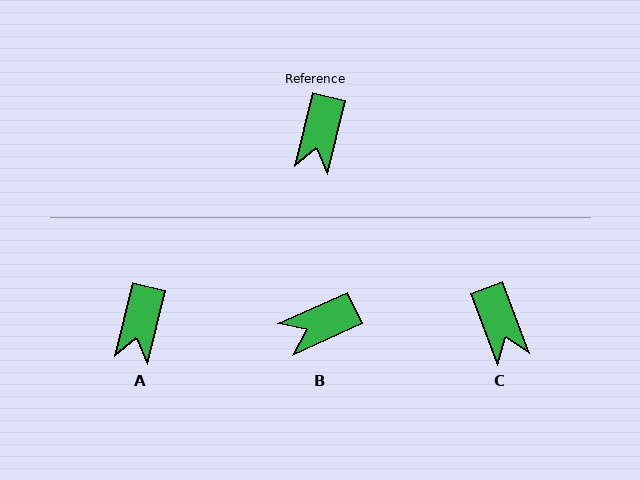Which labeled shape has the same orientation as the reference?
A.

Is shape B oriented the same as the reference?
No, it is off by about 52 degrees.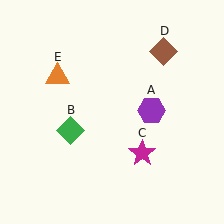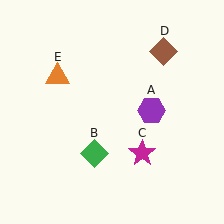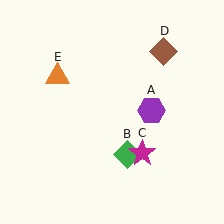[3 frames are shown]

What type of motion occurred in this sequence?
The green diamond (object B) rotated counterclockwise around the center of the scene.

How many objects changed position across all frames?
1 object changed position: green diamond (object B).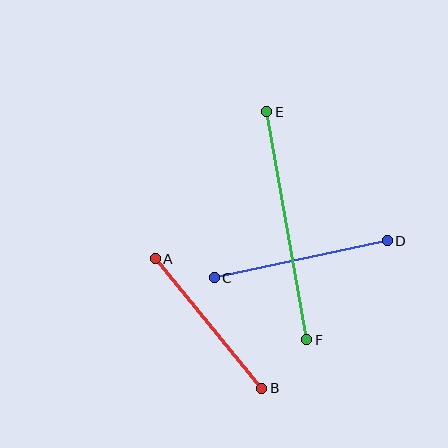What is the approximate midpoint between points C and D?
The midpoint is at approximately (301, 259) pixels.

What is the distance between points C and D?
The distance is approximately 177 pixels.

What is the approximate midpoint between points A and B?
The midpoint is at approximately (208, 323) pixels.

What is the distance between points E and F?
The distance is approximately 232 pixels.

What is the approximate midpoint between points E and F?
The midpoint is at approximately (287, 226) pixels.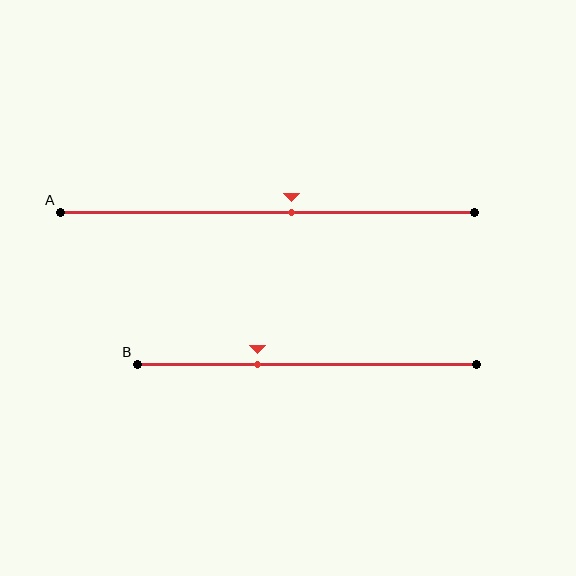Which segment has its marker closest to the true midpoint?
Segment A has its marker closest to the true midpoint.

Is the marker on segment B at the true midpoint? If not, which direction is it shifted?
No, the marker on segment B is shifted to the left by about 14% of the segment length.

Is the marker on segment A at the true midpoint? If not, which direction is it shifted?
No, the marker on segment A is shifted to the right by about 6% of the segment length.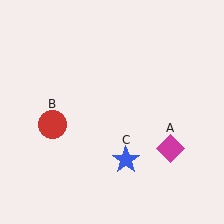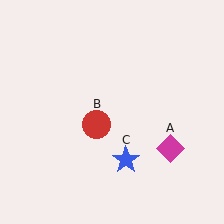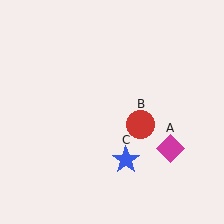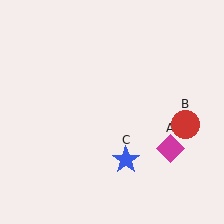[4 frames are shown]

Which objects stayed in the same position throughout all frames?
Magenta diamond (object A) and blue star (object C) remained stationary.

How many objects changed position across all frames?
1 object changed position: red circle (object B).